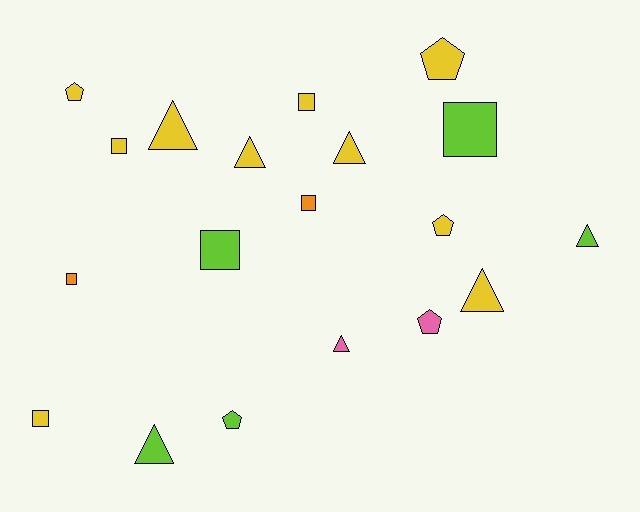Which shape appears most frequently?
Triangle, with 7 objects.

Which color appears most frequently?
Yellow, with 10 objects.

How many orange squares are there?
There are 2 orange squares.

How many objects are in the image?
There are 19 objects.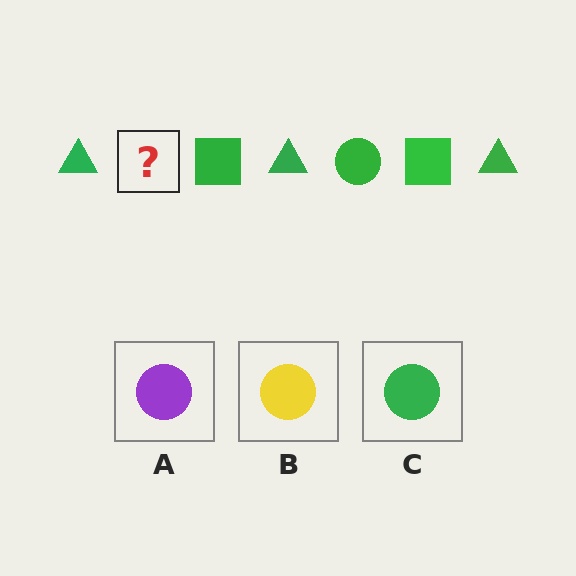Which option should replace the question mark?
Option C.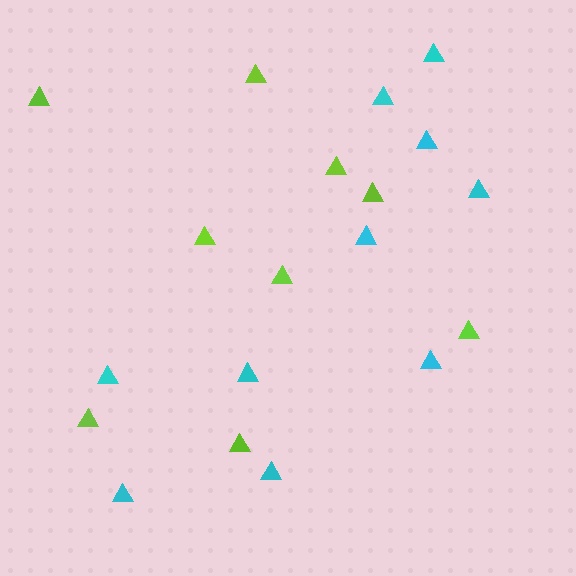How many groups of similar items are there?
There are 2 groups: one group of lime triangles (9) and one group of cyan triangles (10).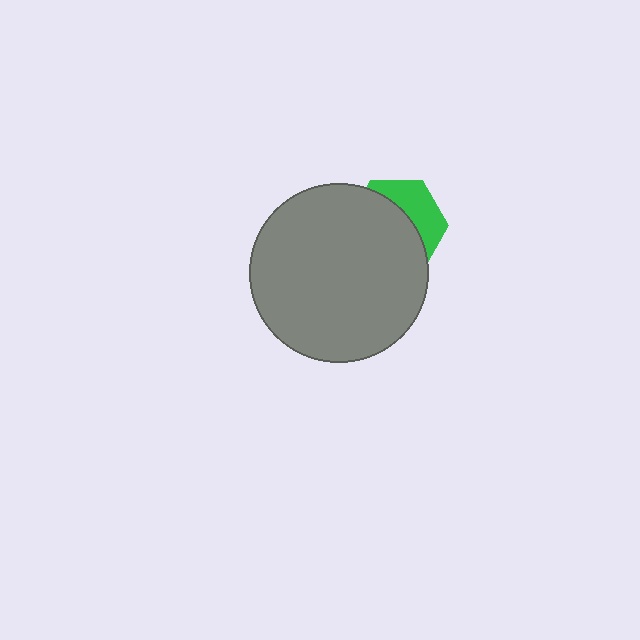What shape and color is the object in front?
The object in front is a gray circle.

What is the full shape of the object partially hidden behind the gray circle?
The partially hidden object is a green hexagon.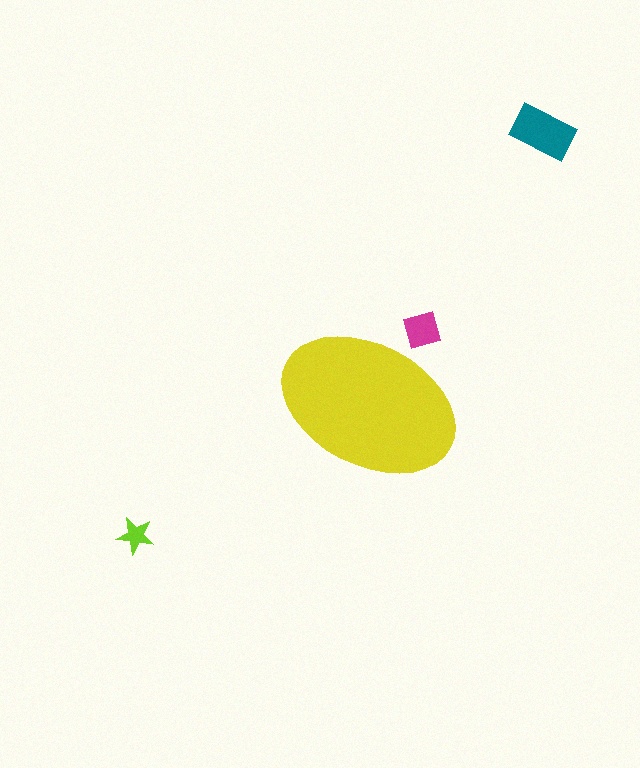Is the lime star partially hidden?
No, the lime star is fully visible.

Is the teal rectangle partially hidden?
No, the teal rectangle is fully visible.